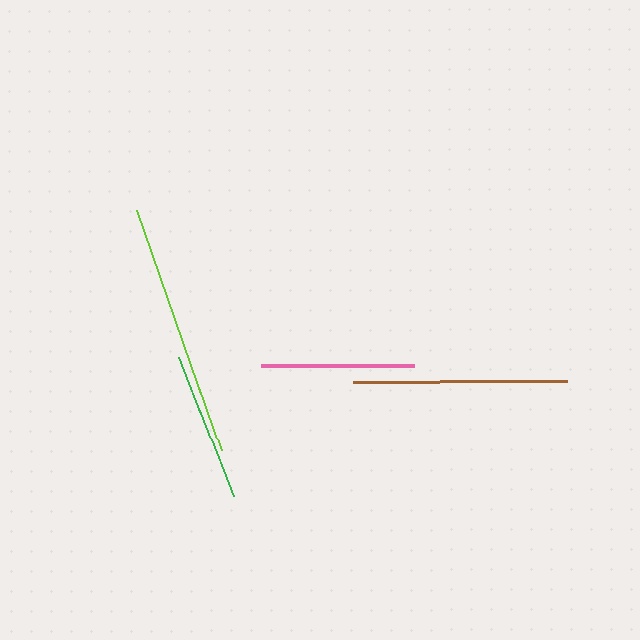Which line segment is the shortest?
The green line is the shortest at approximately 150 pixels.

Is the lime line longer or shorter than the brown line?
The lime line is longer than the brown line.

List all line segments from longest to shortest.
From longest to shortest: lime, brown, pink, green.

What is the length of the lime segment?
The lime segment is approximately 254 pixels long.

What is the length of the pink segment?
The pink segment is approximately 153 pixels long.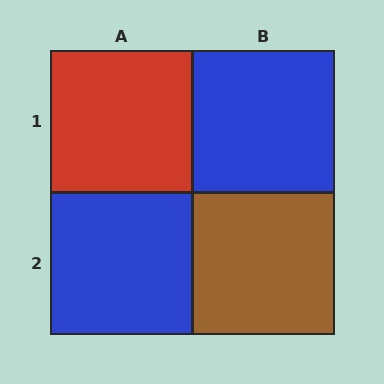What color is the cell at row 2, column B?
Brown.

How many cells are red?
1 cell is red.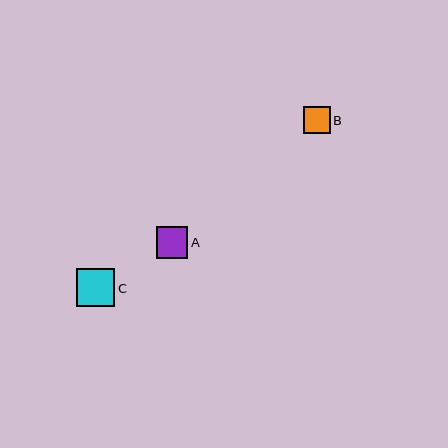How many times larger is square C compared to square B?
Square C is approximately 1.4 times the size of square B.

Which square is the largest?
Square C is the largest with a size of approximately 38 pixels.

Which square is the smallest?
Square B is the smallest with a size of approximately 27 pixels.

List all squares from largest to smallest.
From largest to smallest: C, A, B.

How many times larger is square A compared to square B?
Square A is approximately 1.2 times the size of square B.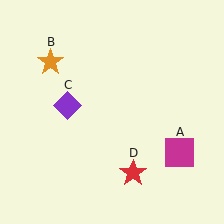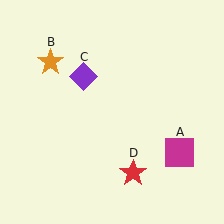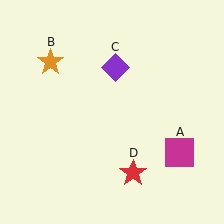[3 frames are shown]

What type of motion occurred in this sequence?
The purple diamond (object C) rotated clockwise around the center of the scene.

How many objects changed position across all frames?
1 object changed position: purple diamond (object C).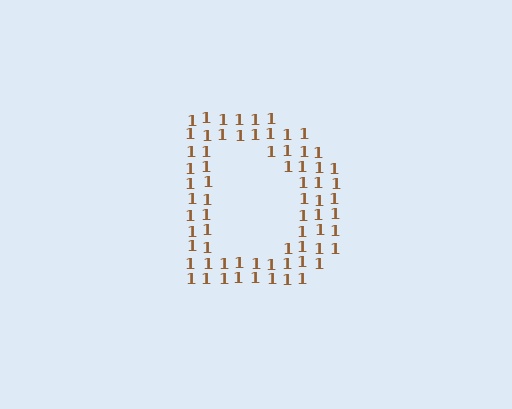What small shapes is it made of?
It is made of small digit 1's.